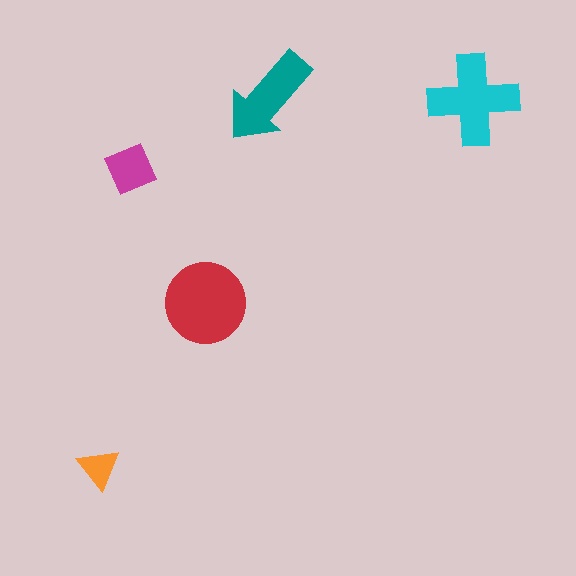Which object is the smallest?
The orange triangle.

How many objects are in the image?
There are 5 objects in the image.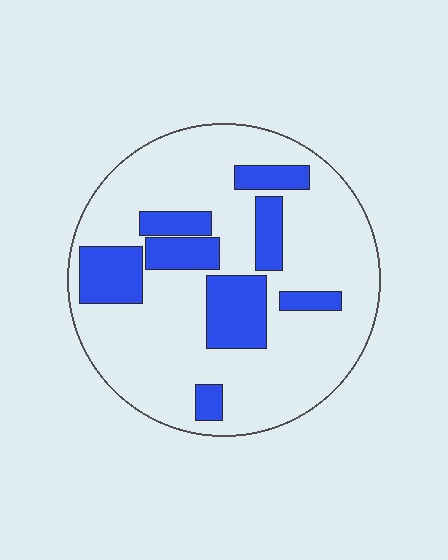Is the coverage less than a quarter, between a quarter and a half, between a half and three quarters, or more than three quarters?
Less than a quarter.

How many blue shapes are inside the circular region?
8.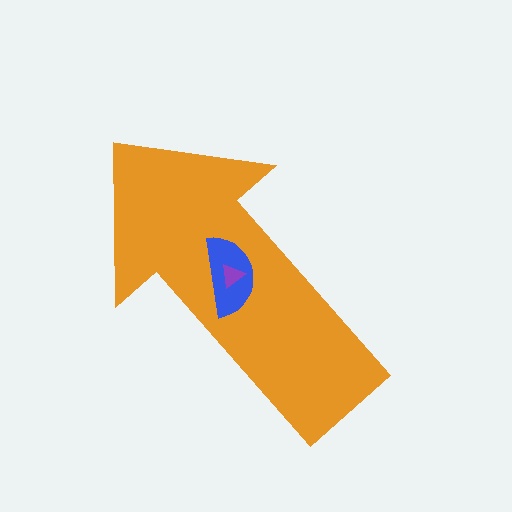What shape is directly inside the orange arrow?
The blue semicircle.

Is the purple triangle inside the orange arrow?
Yes.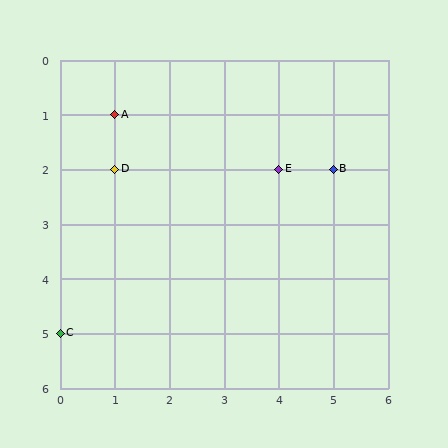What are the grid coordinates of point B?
Point B is at grid coordinates (5, 2).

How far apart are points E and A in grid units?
Points E and A are 3 columns and 1 row apart (about 3.2 grid units diagonally).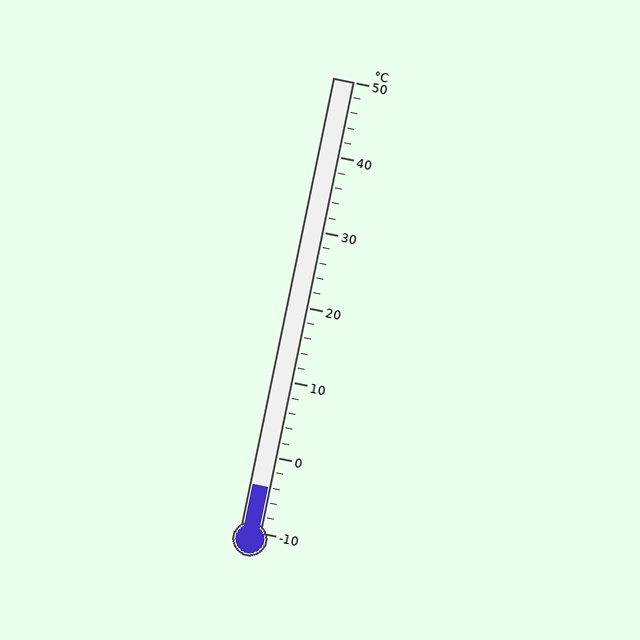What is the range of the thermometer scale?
The thermometer scale ranges from -10°C to 50°C.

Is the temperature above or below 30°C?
The temperature is below 30°C.